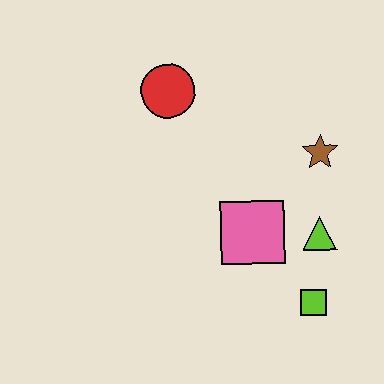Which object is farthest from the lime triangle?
The red circle is farthest from the lime triangle.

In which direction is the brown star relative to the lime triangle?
The brown star is above the lime triangle.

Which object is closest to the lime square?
The lime triangle is closest to the lime square.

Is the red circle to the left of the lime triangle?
Yes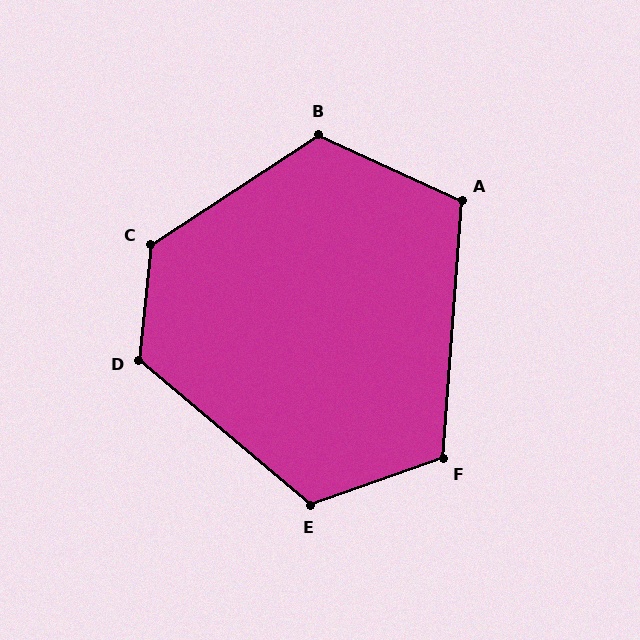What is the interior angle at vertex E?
Approximately 120 degrees (obtuse).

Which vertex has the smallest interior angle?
A, at approximately 111 degrees.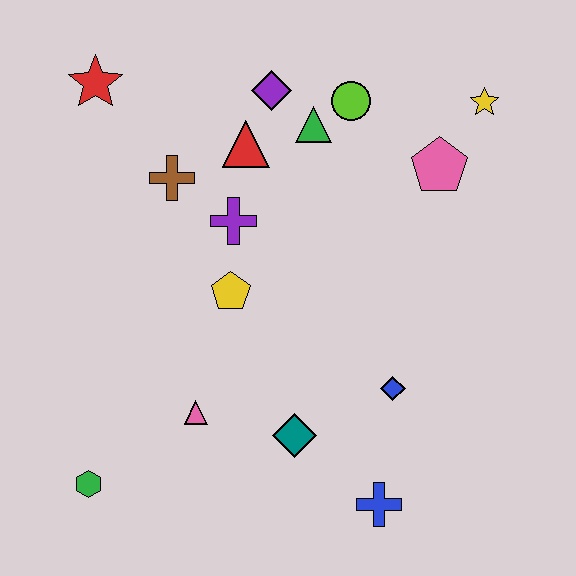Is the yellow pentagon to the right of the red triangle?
No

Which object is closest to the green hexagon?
The pink triangle is closest to the green hexagon.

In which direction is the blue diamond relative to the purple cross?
The blue diamond is below the purple cross.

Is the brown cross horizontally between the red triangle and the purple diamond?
No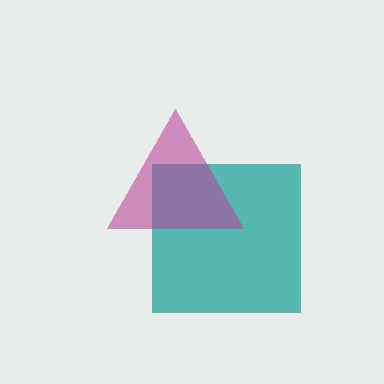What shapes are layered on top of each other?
The layered shapes are: a teal square, a magenta triangle.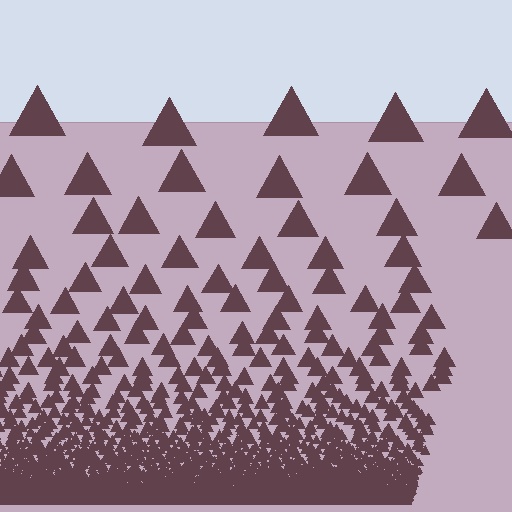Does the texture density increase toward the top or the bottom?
Density increases toward the bottom.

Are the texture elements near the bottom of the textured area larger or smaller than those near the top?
Smaller. The gradient is inverted — elements near the bottom are smaller and denser.